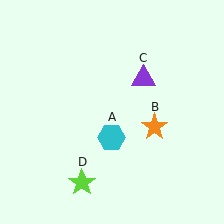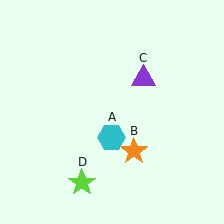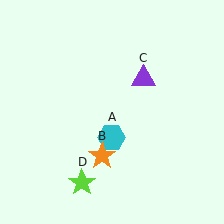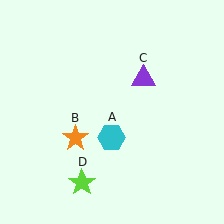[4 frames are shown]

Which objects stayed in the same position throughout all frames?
Cyan hexagon (object A) and purple triangle (object C) and lime star (object D) remained stationary.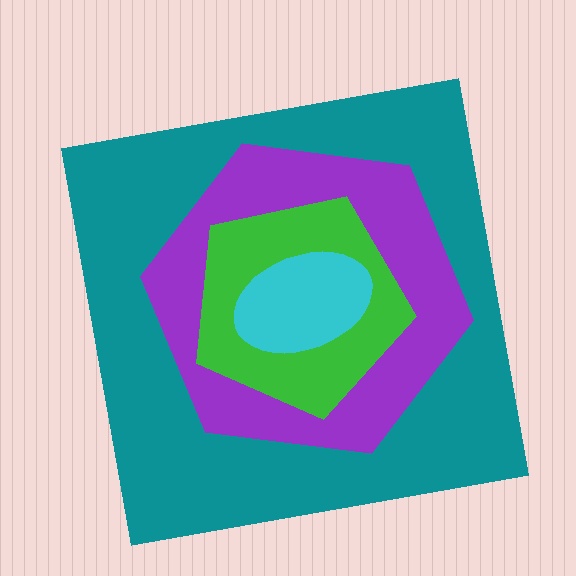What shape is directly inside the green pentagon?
The cyan ellipse.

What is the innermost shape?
The cyan ellipse.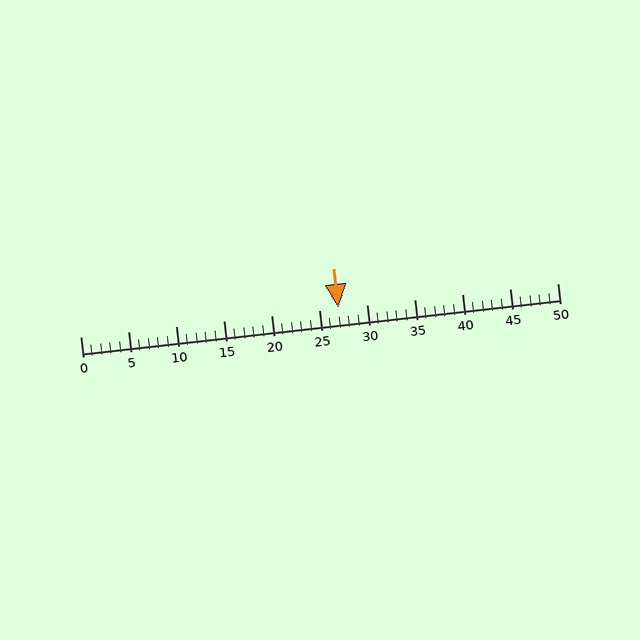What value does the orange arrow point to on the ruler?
The orange arrow points to approximately 27.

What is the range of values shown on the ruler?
The ruler shows values from 0 to 50.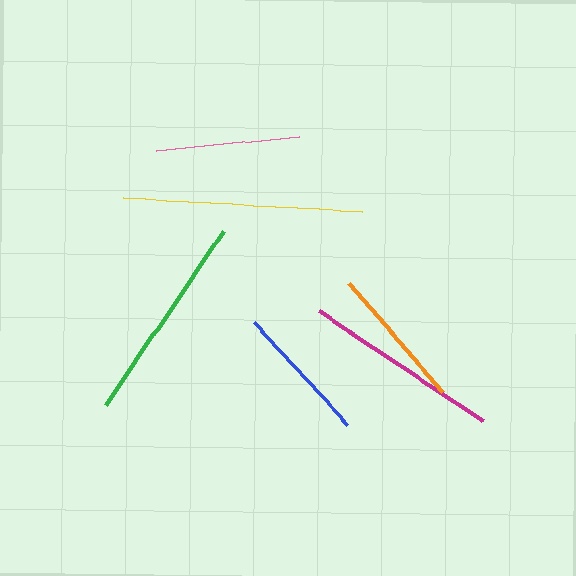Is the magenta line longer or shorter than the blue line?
The magenta line is longer than the blue line.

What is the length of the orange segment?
The orange segment is approximately 144 pixels long.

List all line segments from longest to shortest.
From longest to shortest: yellow, green, magenta, pink, orange, blue.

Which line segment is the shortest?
The blue line is the shortest at approximately 140 pixels.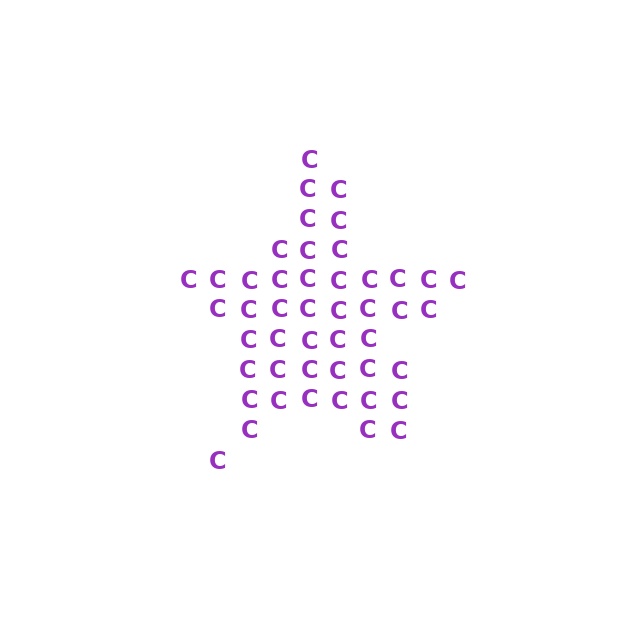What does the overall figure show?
The overall figure shows a star.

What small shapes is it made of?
It is made of small letter C's.